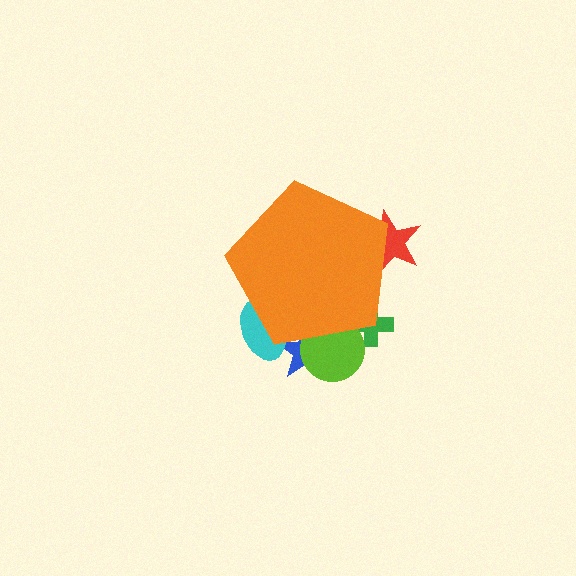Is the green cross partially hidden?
Yes, the green cross is partially hidden behind the orange pentagon.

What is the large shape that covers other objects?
An orange pentagon.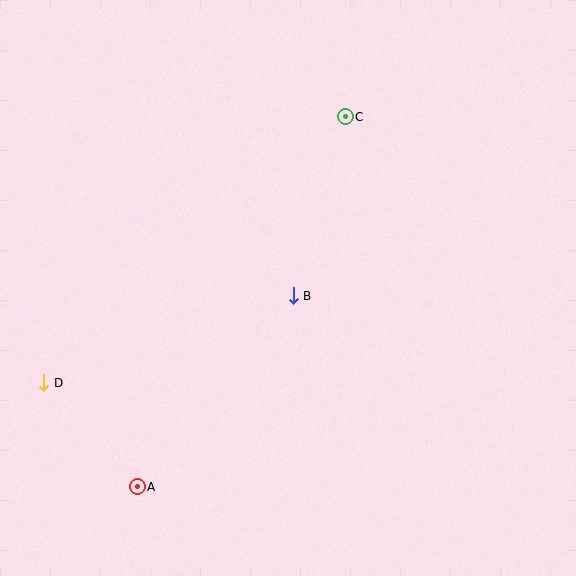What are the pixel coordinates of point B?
Point B is at (293, 296).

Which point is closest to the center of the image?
Point B at (293, 296) is closest to the center.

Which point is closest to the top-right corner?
Point C is closest to the top-right corner.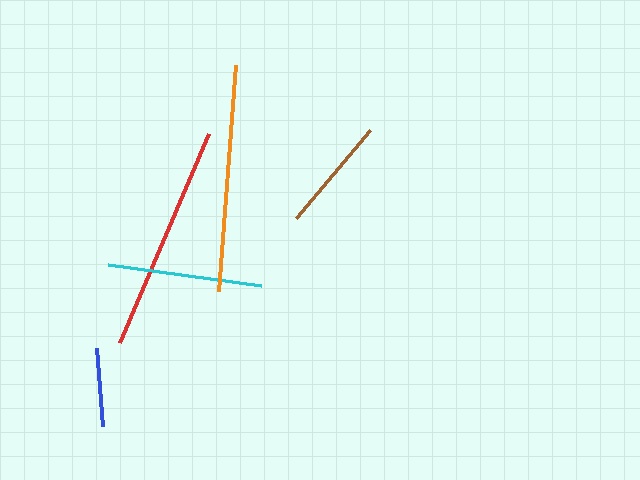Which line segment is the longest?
The red line is the longest at approximately 227 pixels.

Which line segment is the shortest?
The blue line is the shortest at approximately 78 pixels.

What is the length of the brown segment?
The brown segment is approximately 115 pixels long.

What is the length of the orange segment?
The orange segment is approximately 227 pixels long.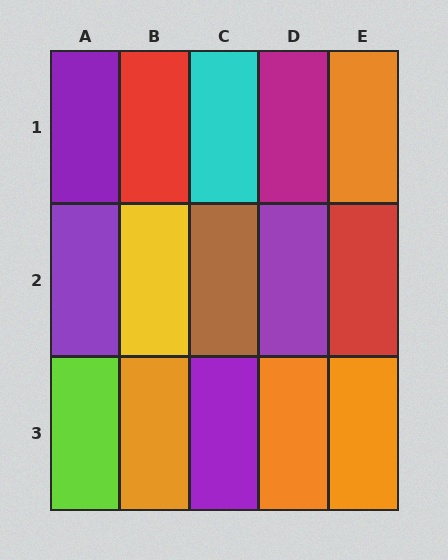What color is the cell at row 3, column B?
Orange.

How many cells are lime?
1 cell is lime.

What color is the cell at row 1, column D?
Magenta.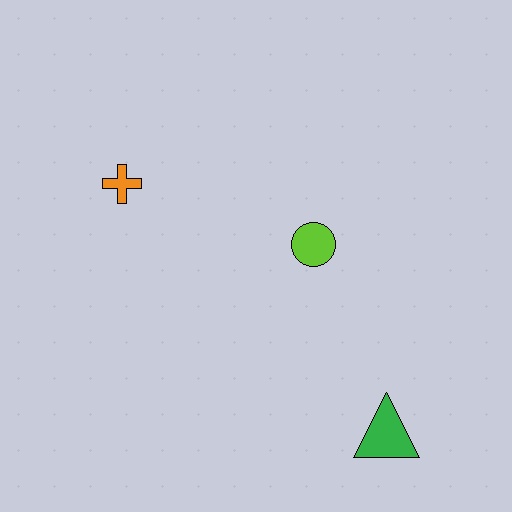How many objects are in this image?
There are 3 objects.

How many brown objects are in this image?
There are no brown objects.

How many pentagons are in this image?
There are no pentagons.